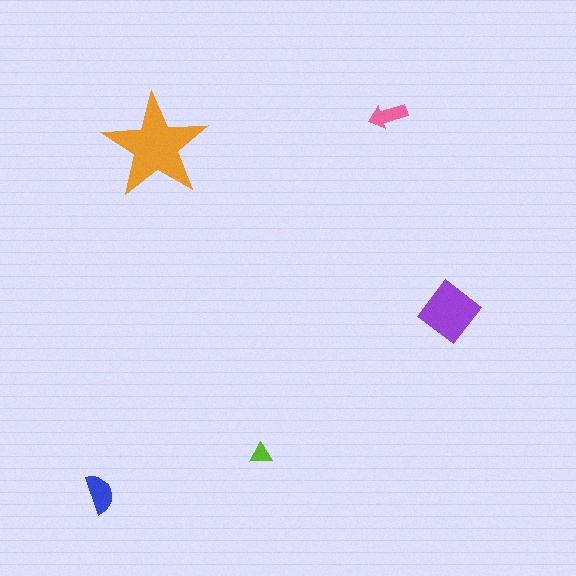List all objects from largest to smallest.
The orange star, the purple diamond, the blue semicircle, the pink arrow, the lime triangle.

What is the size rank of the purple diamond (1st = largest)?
2nd.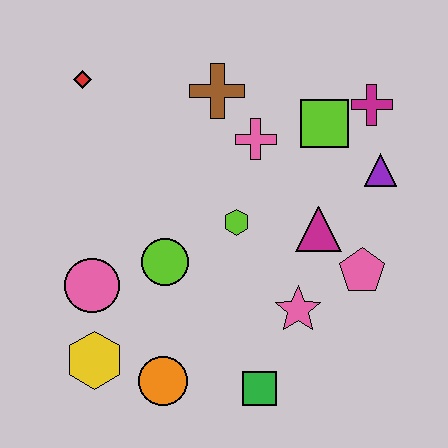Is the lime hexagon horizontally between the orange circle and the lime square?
Yes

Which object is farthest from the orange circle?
The magenta cross is farthest from the orange circle.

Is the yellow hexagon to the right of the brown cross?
No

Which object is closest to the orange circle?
The yellow hexagon is closest to the orange circle.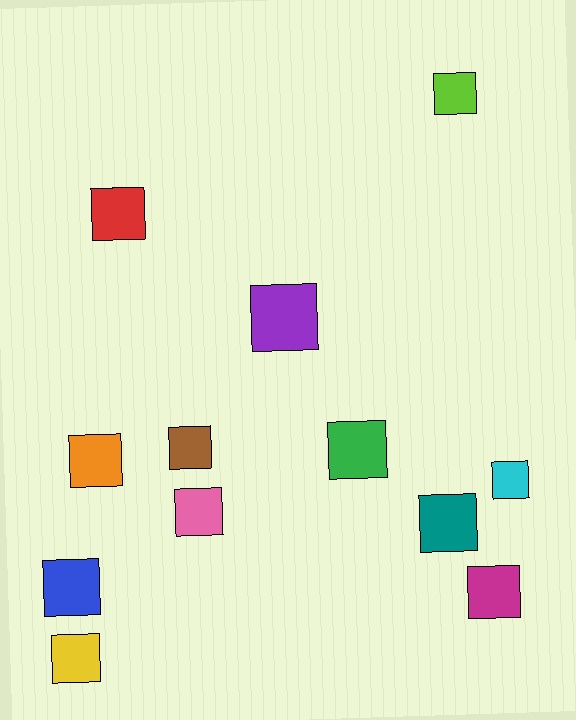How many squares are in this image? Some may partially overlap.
There are 12 squares.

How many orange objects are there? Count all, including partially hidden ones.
There is 1 orange object.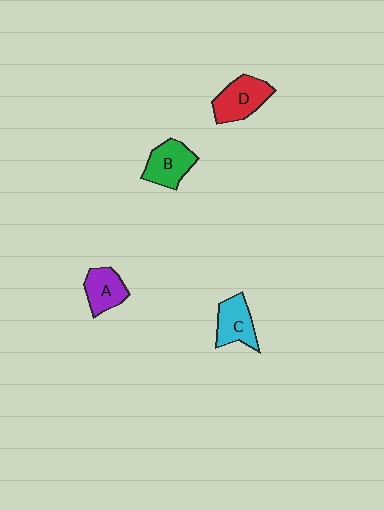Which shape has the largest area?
Shape D (red).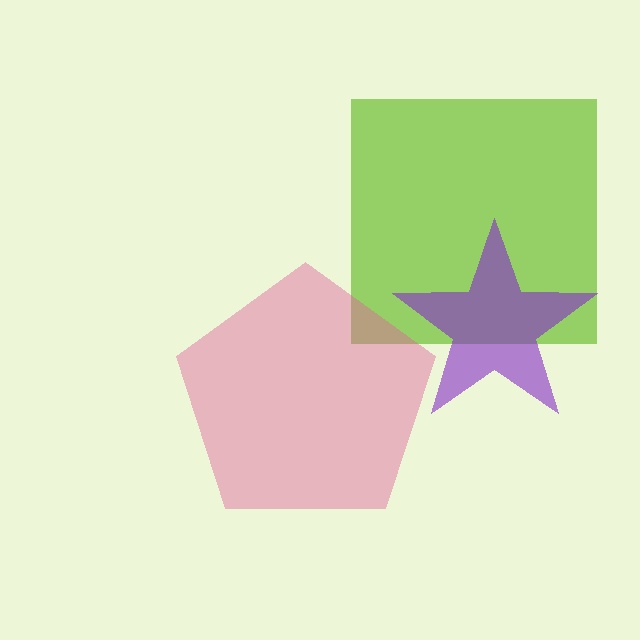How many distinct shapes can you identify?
There are 3 distinct shapes: a lime square, a purple star, a pink pentagon.